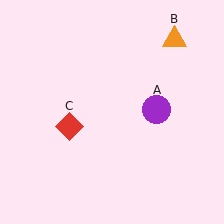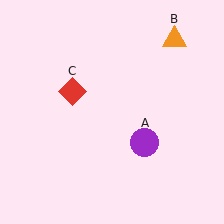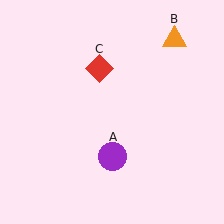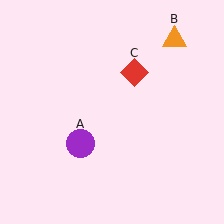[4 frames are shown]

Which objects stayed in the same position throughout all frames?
Orange triangle (object B) remained stationary.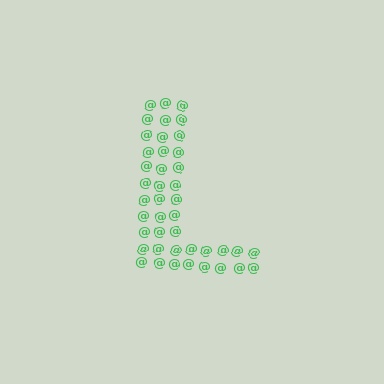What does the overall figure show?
The overall figure shows the letter L.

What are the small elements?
The small elements are at signs.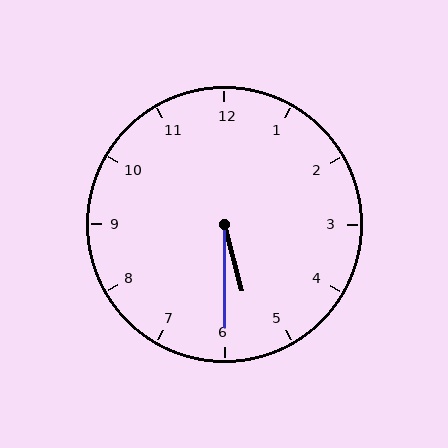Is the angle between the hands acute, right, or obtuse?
It is acute.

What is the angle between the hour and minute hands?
Approximately 15 degrees.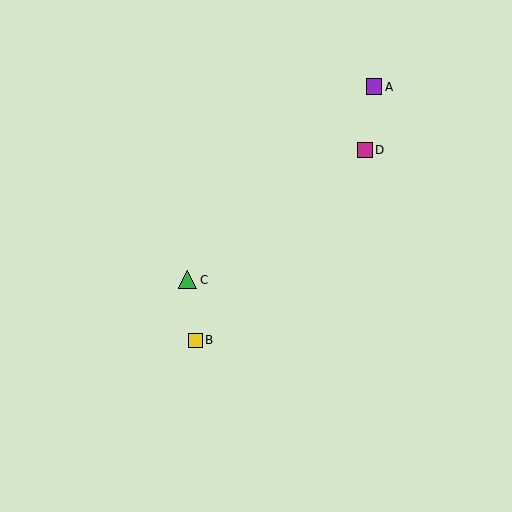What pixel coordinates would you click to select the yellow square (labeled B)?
Click at (195, 340) to select the yellow square B.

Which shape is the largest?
The green triangle (labeled C) is the largest.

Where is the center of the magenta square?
The center of the magenta square is at (365, 150).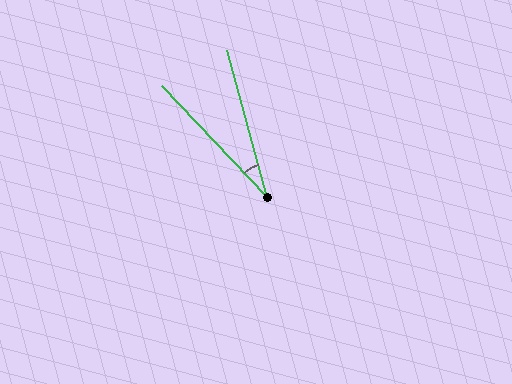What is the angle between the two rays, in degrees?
Approximately 28 degrees.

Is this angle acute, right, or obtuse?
It is acute.